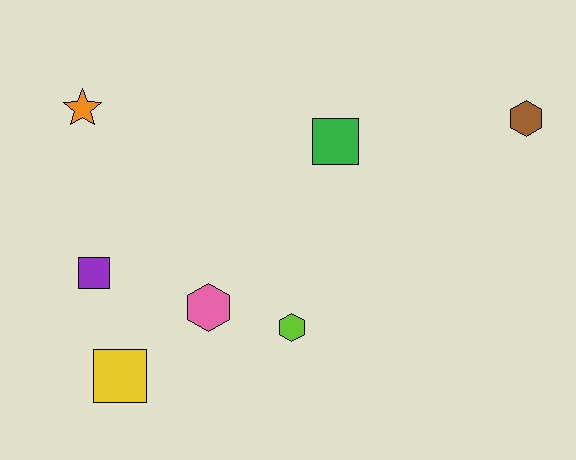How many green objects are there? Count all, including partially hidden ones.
There is 1 green object.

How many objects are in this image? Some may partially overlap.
There are 7 objects.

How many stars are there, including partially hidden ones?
There is 1 star.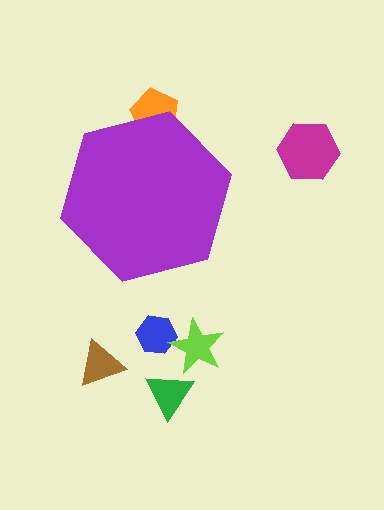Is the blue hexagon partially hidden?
No, the blue hexagon is fully visible.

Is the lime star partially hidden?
No, the lime star is fully visible.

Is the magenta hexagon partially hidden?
No, the magenta hexagon is fully visible.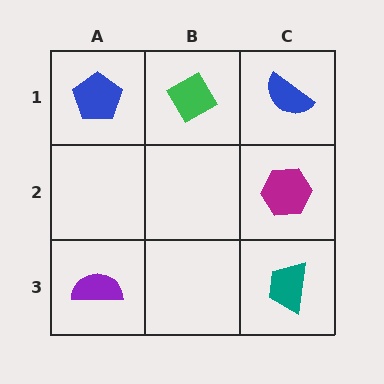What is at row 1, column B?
A green diamond.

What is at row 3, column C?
A teal trapezoid.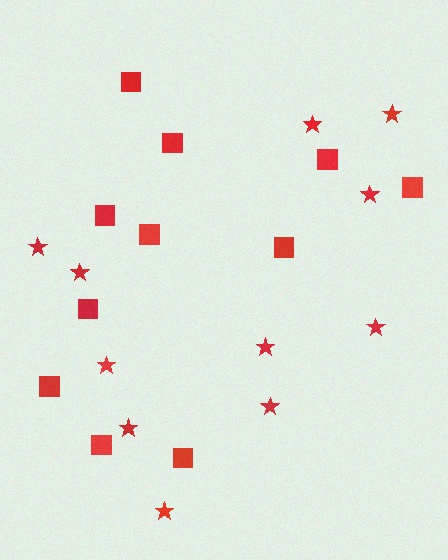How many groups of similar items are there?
There are 2 groups: one group of squares (11) and one group of stars (11).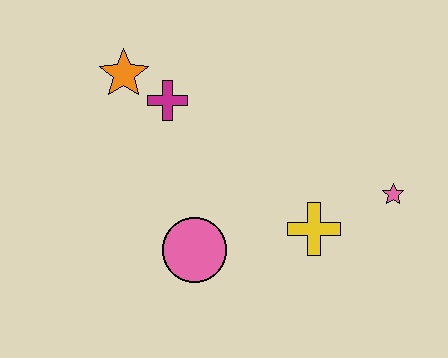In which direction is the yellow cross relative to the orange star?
The yellow cross is to the right of the orange star.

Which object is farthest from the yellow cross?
The orange star is farthest from the yellow cross.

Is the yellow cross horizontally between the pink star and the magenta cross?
Yes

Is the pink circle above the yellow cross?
No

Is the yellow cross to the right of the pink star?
No